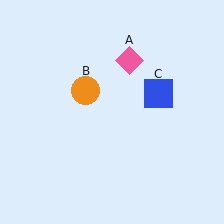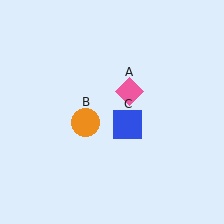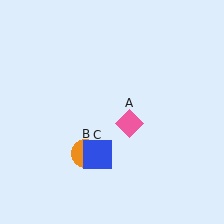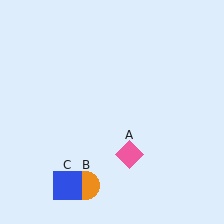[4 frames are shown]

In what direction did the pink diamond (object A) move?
The pink diamond (object A) moved down.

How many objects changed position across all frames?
3 objects changed position: pink diamond (object A), orange circle (object B), blue square (object C).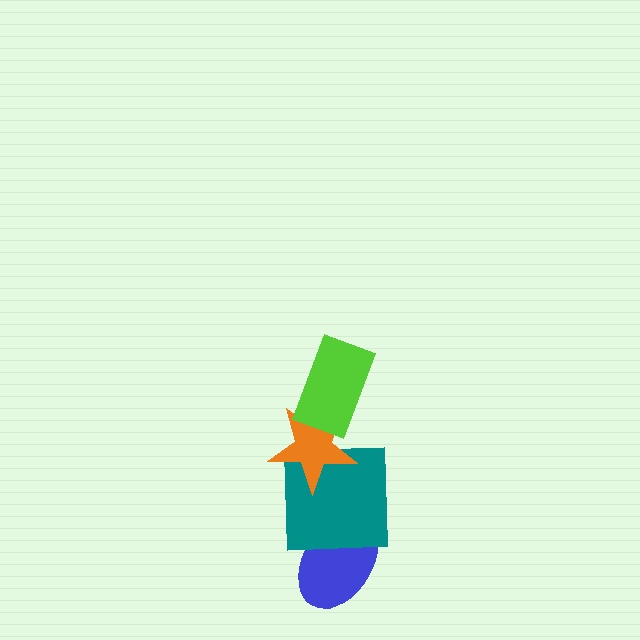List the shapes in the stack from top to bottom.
From top to bottom: the lime rectangle, the orange star, the teal square, the blue ellipse.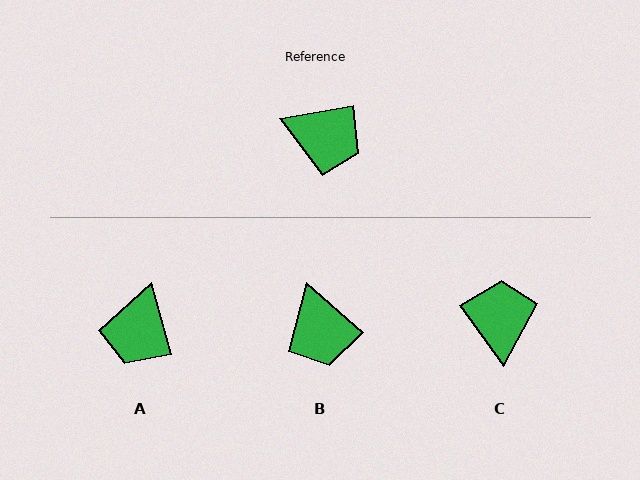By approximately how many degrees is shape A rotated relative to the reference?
Approximately 84 degrees clockwise.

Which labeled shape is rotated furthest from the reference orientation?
C, about 116 degrees away.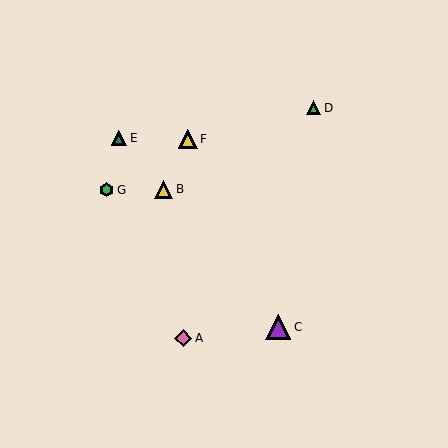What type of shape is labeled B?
Shape B is a yellow triangle.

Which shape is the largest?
The purple triangle (labeled C) is the largest.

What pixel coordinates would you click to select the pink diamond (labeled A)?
Click at (183, 338) to select the pink diamond A.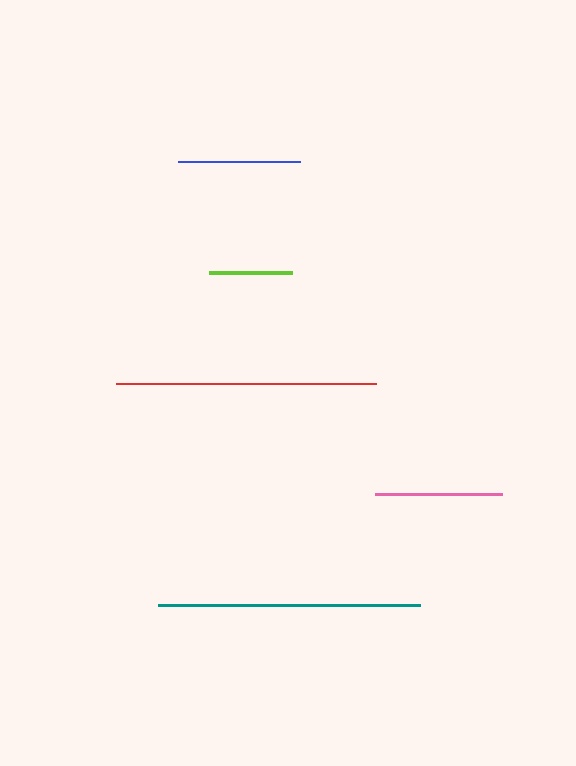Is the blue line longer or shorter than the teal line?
The teal line is longer than the blue line.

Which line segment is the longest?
The teal line is the longest at approximately 262 pixels.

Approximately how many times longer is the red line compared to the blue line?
The red line is approximately 2.1 times the length of the blue line.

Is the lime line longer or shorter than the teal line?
The teal line is longer than the lime line.